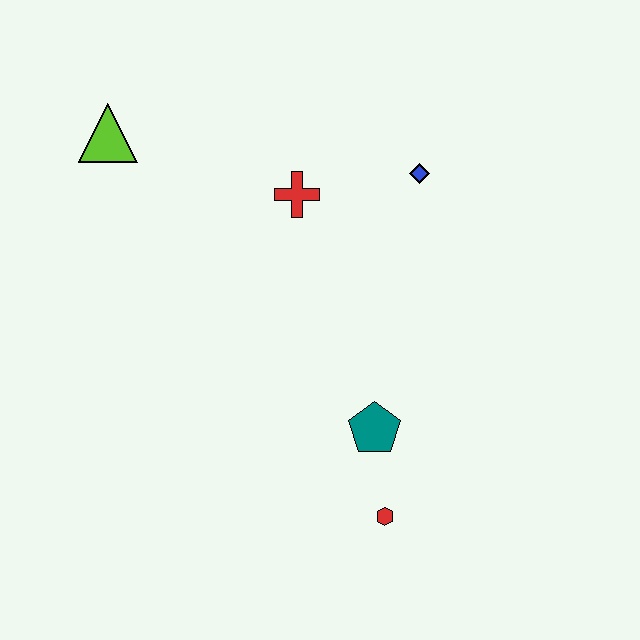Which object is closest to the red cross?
The blue diamond is closest to the red cross.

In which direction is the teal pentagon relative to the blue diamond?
The teal pentagon is below the blue diamond.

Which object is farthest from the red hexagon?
The lime triangle is farthest from the red hexagon.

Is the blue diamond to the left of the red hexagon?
No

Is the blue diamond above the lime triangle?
No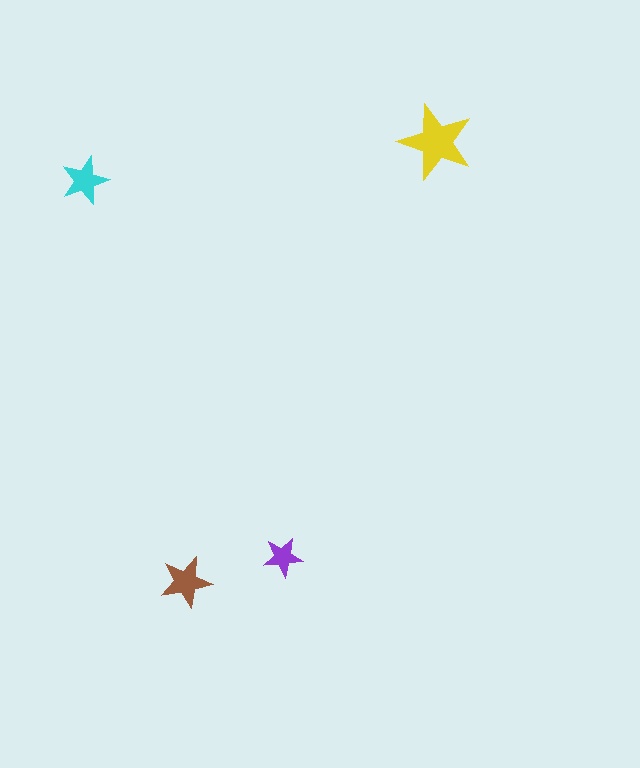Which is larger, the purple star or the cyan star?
The cyan one.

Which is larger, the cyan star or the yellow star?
The yellow one.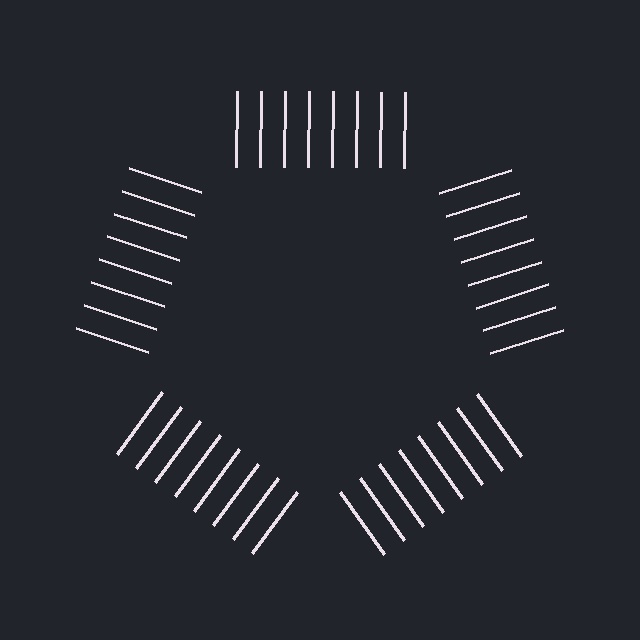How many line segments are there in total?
40 — 8 along each of the 5 edges.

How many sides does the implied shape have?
5 sides — the line-ends trace a pentagon.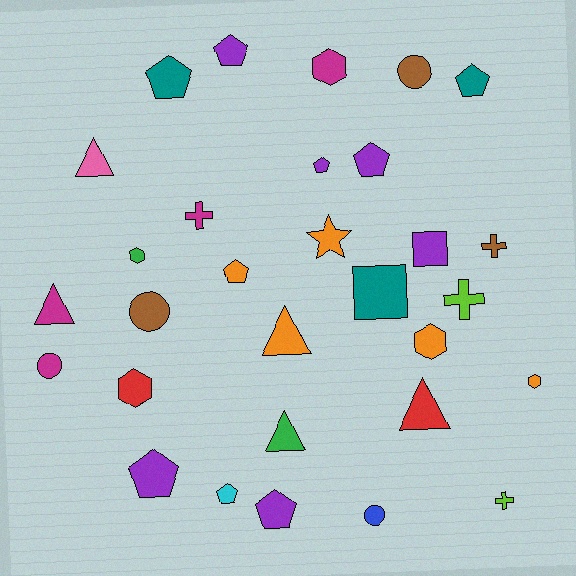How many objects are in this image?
There are 30 objects.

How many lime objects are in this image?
There are 2 lime objects.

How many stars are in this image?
There is 1 star.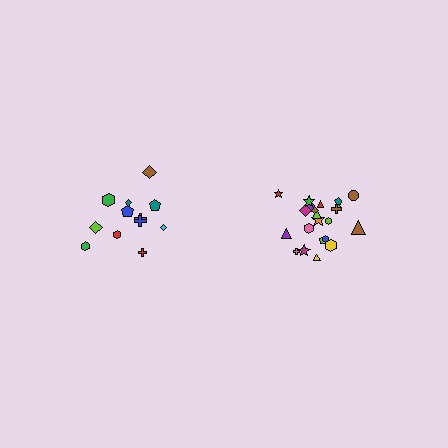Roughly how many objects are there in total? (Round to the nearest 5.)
Roughly 35 objects in total.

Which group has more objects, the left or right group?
The right group.